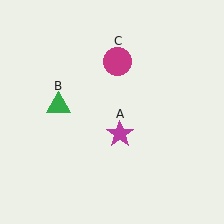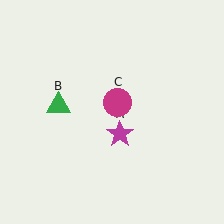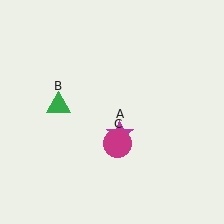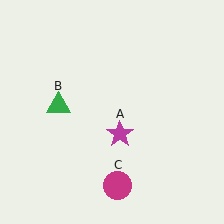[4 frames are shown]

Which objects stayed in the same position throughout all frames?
Magenta star (object A) and green triangle (object B) remained stationary.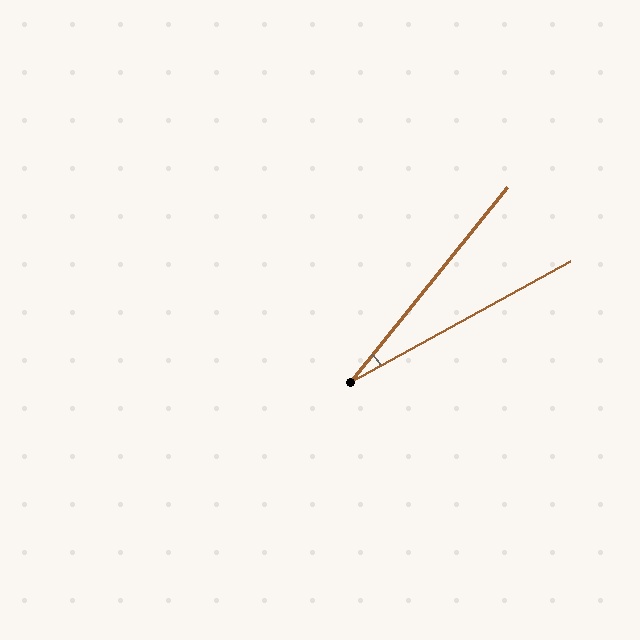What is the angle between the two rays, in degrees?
Approximately 22 degrees.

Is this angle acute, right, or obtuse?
It is acute.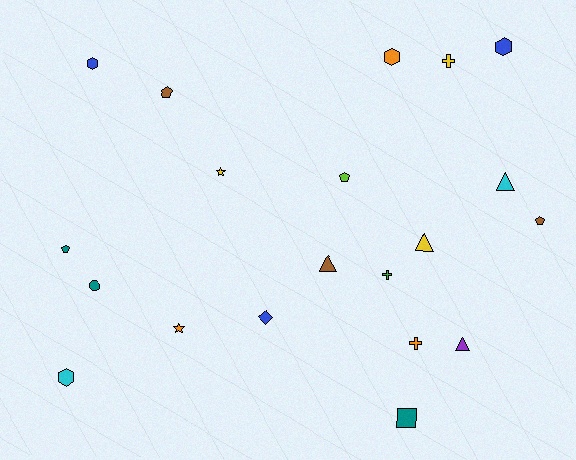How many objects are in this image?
There are 20 objects.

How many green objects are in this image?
There is 1 green object.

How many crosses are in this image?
There are 3 crosses.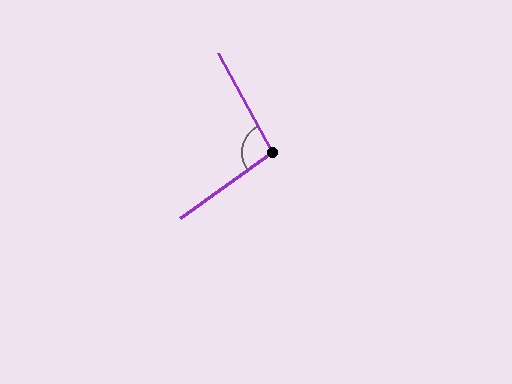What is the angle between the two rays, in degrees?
Approximately 97 degrees.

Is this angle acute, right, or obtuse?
It is obtuse.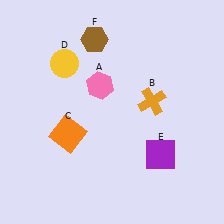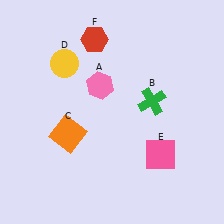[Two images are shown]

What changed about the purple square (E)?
In Image 1, E is purple. In Image 2, it changed to pink.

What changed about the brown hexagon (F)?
In Image 1, F is brown. In Image 2, it changed to red.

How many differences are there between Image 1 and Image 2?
There are 3 differences between the two images.